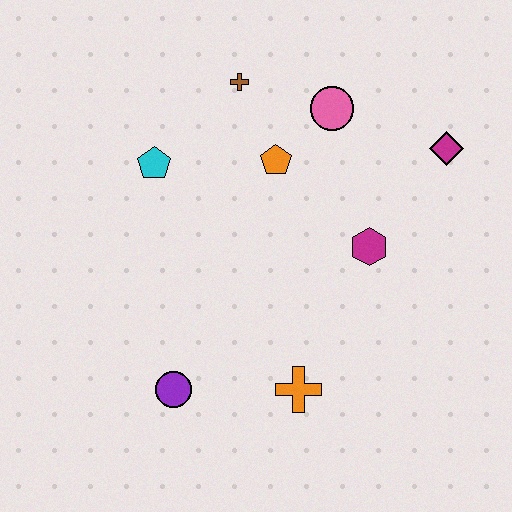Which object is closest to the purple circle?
The orange cross is closest to the purple circle.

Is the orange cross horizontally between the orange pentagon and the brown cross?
No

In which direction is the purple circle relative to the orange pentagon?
The purple circle is below the orange pentagon.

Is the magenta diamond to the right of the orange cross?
Yes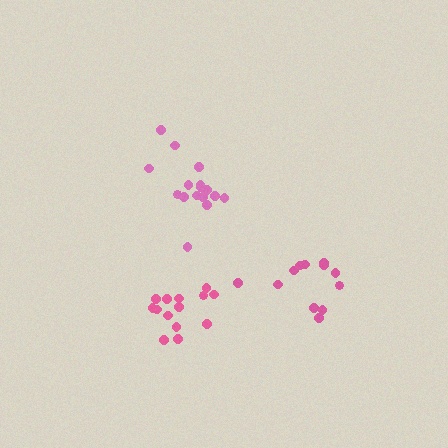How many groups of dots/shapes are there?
There are 3 groups.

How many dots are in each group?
Group 1: 17 dots, Group 2: 14 dots, Group 3: 12 dots (43 total).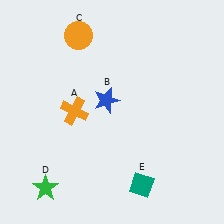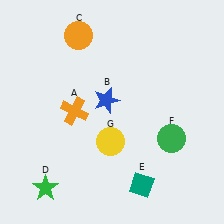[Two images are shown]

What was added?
A green circle (F), a yellow circle (G) were added in Image 2.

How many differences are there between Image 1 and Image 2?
There are 2 differences between the two images.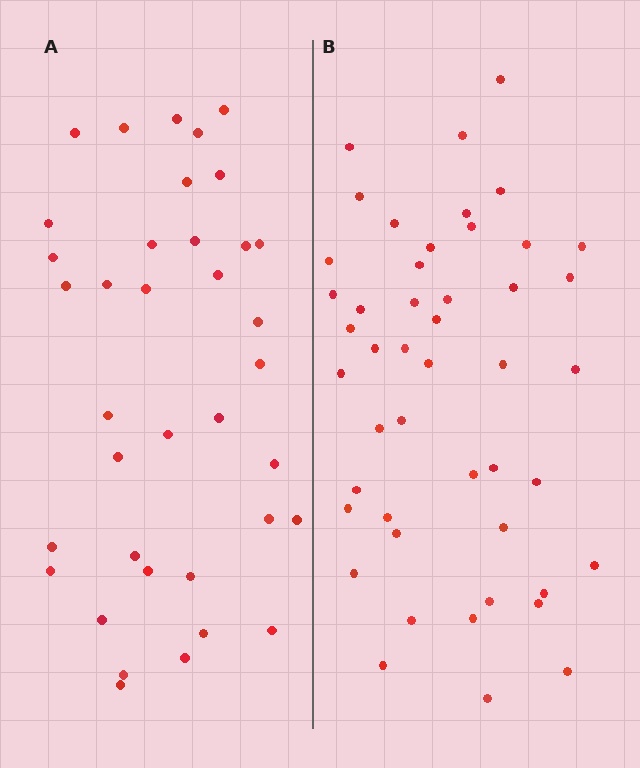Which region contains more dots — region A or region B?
Region B (the right region) has more dots.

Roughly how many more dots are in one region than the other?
Region B has roughly 10 or so more dots than region A.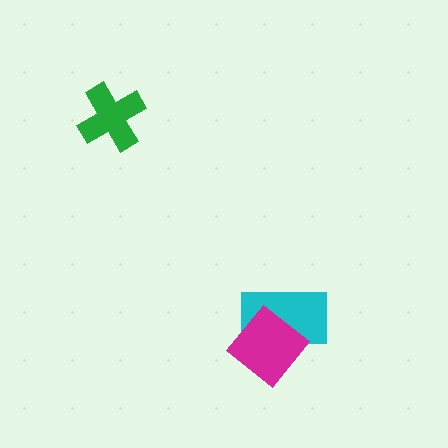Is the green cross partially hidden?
No, no other shape covers it.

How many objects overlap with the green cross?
0 objects overlap with the green cross.